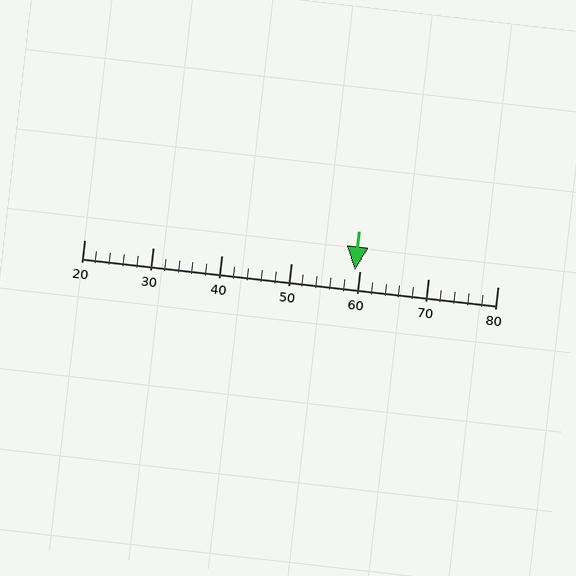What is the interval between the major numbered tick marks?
The major tick marks are spaced 10 units apart.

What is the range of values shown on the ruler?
The ruler shows values from 20 to 80.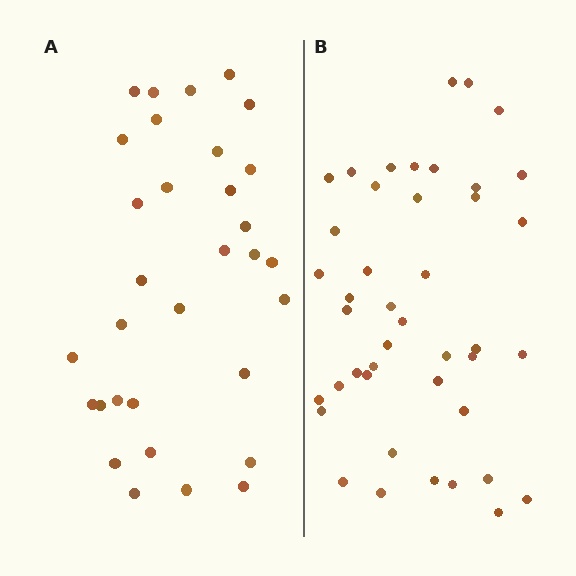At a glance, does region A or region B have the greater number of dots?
Region B (the right region) has more dots.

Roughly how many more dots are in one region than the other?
Region B has roughly 12 or so more dots than region A.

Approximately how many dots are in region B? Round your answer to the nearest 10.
About 40 dots. (The exact count is 43, which rounds to 40.)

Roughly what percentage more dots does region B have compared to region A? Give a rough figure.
About 35% more.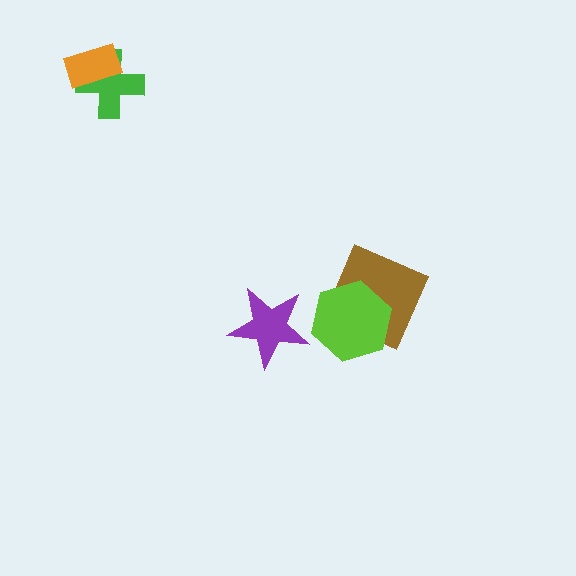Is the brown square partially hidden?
Yes, it is partially covered by another shape.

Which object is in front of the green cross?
The orange rectangle is in front of the green cross.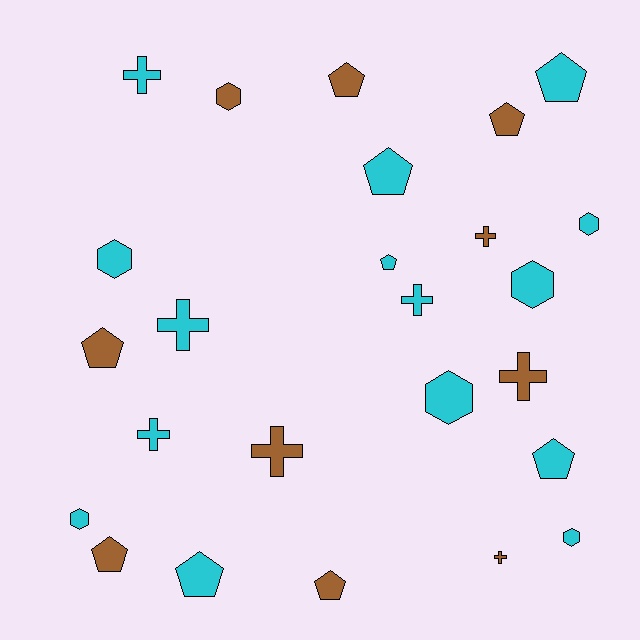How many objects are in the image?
There are 25 objects.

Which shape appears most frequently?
Pentagon, with 10 objects.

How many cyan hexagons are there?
There are 6 cyan hexagons.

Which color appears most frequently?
Cyan, with 15 objects.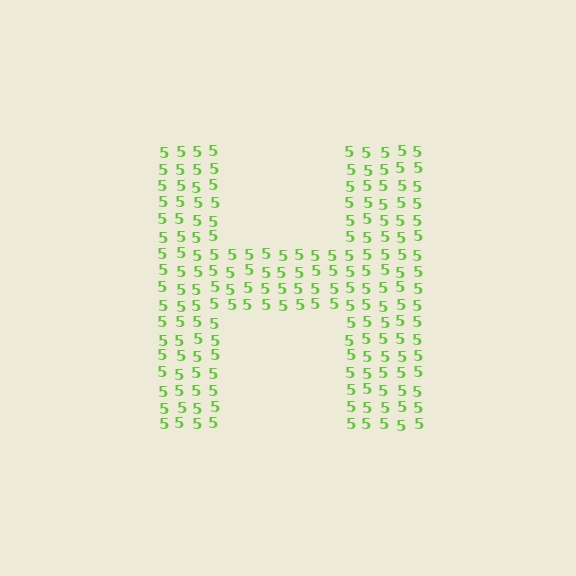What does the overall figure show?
The overall figure shows the letter H.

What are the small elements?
The small elements are digit 5's.